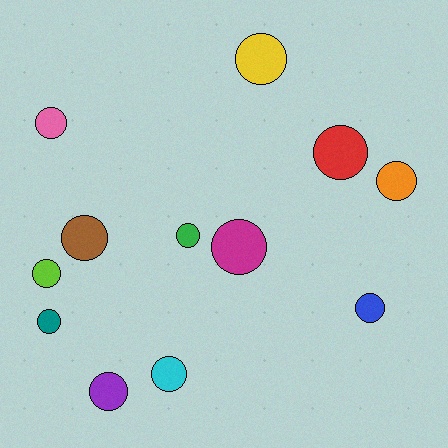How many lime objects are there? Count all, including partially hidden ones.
There is 1 lime object.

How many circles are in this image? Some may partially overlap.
There are 12 circles.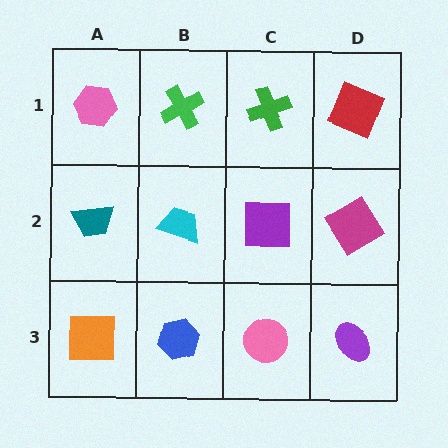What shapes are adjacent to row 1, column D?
A magenta diamond (row 2, column D), a green cross (row 1, column C).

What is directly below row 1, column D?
A magenta diamond.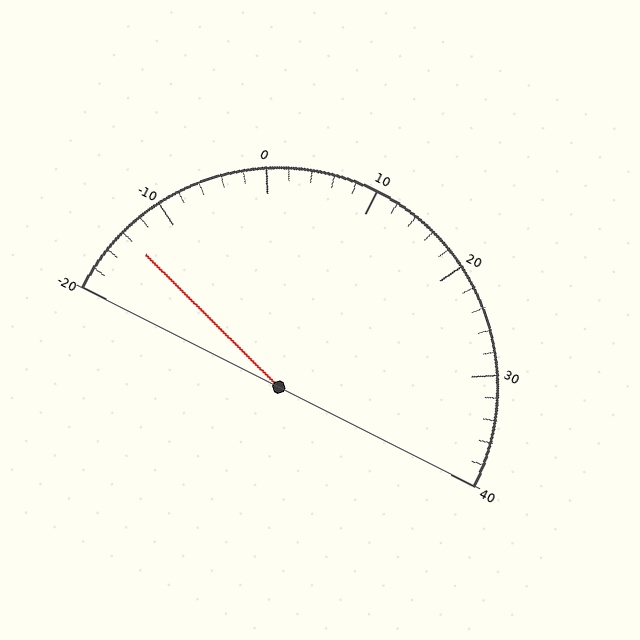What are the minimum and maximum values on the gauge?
The gauge ranges from -20 to 40.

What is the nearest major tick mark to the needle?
The nearest major tick mark is -10.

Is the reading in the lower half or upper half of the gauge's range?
The reading is in the lower half of the range (-20 to 40).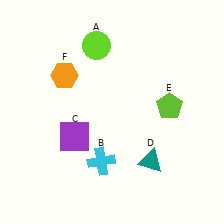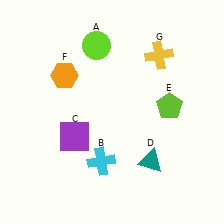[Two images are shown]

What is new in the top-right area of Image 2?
A yellow cross (G) was added in the top-right area of Image 2.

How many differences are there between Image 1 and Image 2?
There is 1 difference between the two images.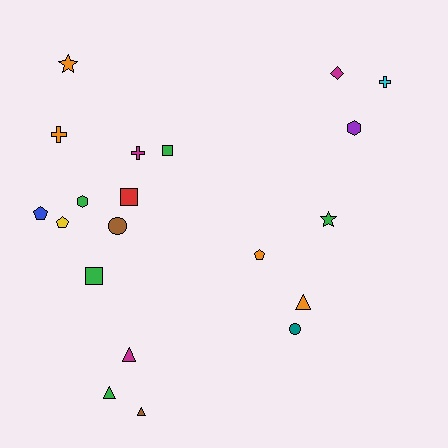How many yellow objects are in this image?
There is 1 yellow object.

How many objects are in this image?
There are 20 objects.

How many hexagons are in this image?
There are 2 hexagons.